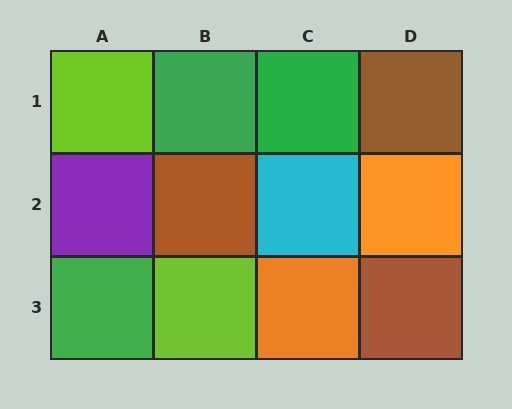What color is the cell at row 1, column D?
Brown.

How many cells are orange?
2 cells are orange.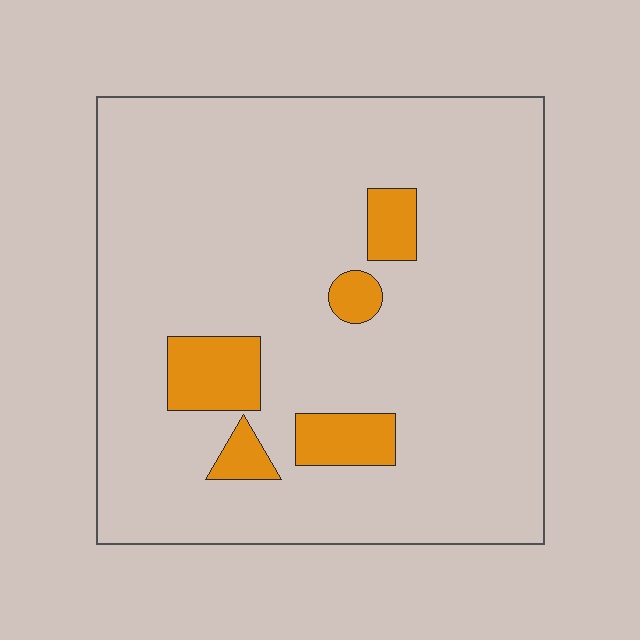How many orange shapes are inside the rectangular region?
5.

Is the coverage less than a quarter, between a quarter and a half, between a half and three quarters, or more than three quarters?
Less than a quarter.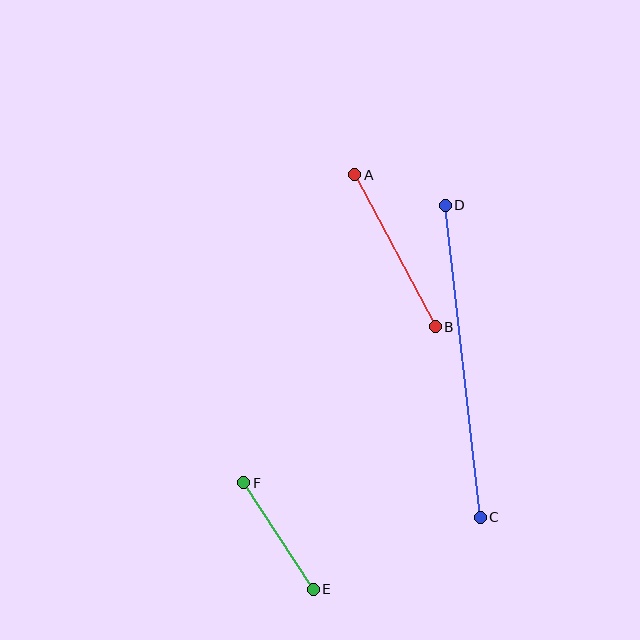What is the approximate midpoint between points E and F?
The midpoint is at approximately (279, 536) pixels.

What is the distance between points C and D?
The distance is approximately 314 pixels.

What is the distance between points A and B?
The distance is approximately 172 pixels.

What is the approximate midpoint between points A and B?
The midpoint is at approximately (395, 251) pixels.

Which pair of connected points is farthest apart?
Points C and D are farthest apart.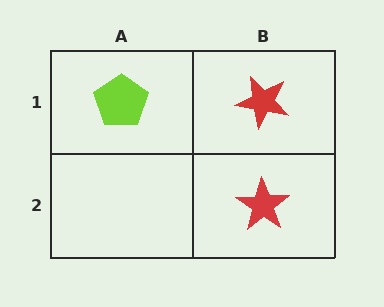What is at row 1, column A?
A lime pentagon.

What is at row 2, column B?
A red star.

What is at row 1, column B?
A red star.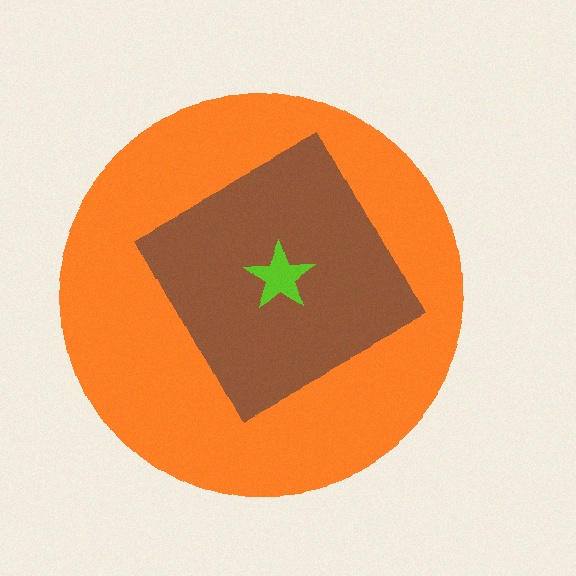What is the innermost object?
The lime star.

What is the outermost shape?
The orange circle.